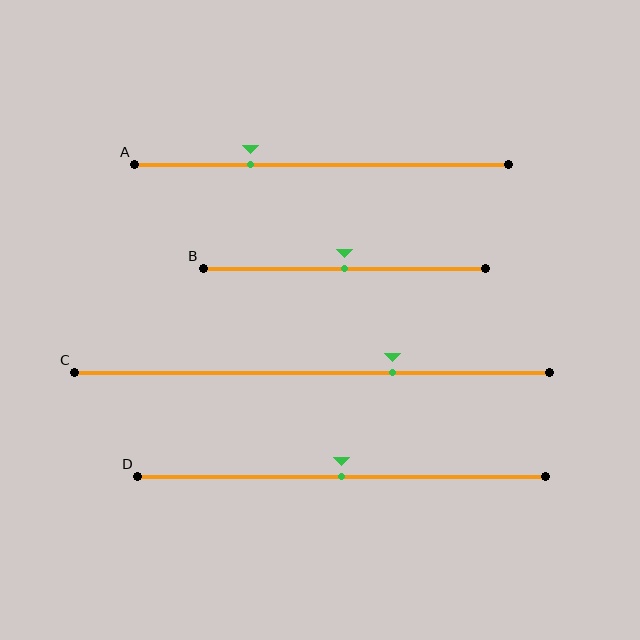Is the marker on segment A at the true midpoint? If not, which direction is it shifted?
No, the marker on segment A is shifted to the left by about 19% of the segment length.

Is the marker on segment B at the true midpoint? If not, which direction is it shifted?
Yes, the marker on segment B is at the true midpoint.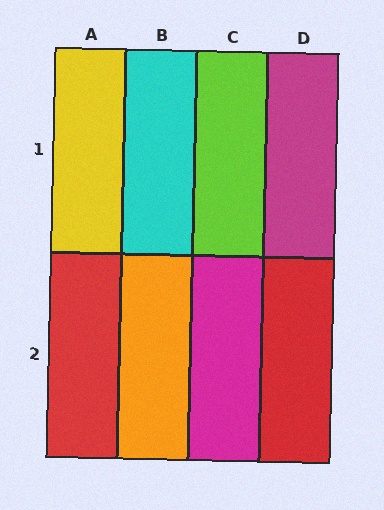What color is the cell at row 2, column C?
Magenta.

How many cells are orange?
1 cell is orange.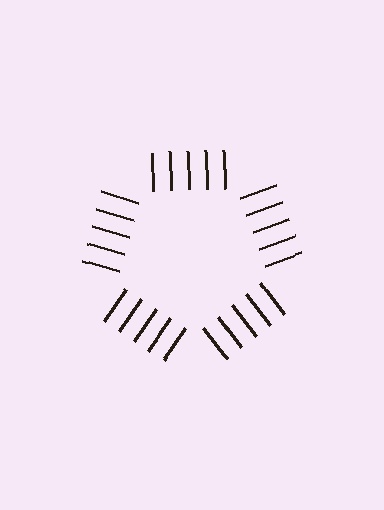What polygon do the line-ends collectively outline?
An illusory pentagon — the line segments terminate on its edges but no continuous stroke is drawn.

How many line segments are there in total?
25 — 5 along each of the 5 edges.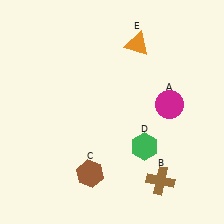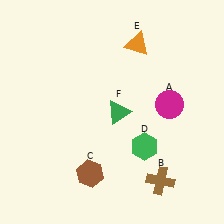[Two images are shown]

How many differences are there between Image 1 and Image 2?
There is 1 difference between the two images.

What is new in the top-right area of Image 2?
A green triangle (F) was added in the top-right area of Image 2.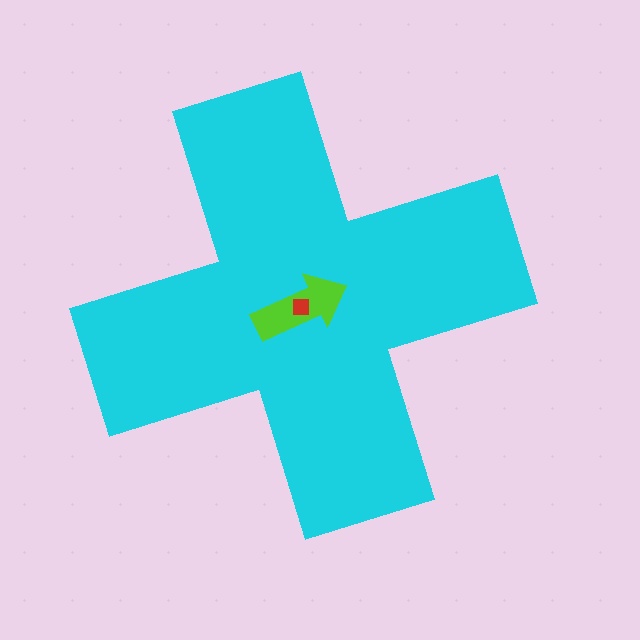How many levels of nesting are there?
3.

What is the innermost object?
The red square.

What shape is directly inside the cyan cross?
The lime arrow.